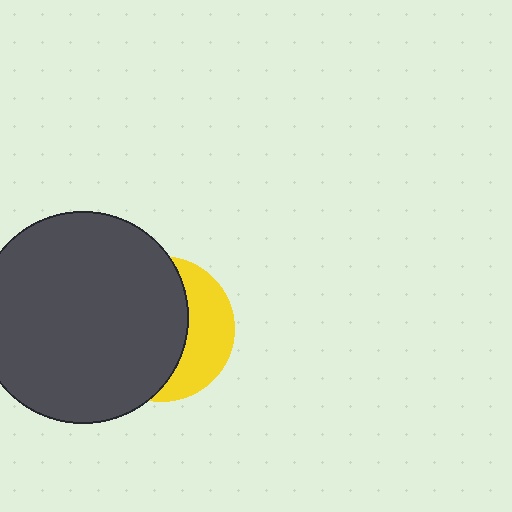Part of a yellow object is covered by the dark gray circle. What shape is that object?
It is a circle.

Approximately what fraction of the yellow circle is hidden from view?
Roughly 65% of the yellow circle is hidden behind the dark gray circle.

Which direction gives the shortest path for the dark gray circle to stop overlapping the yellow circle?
Moving left gives the shortest separation.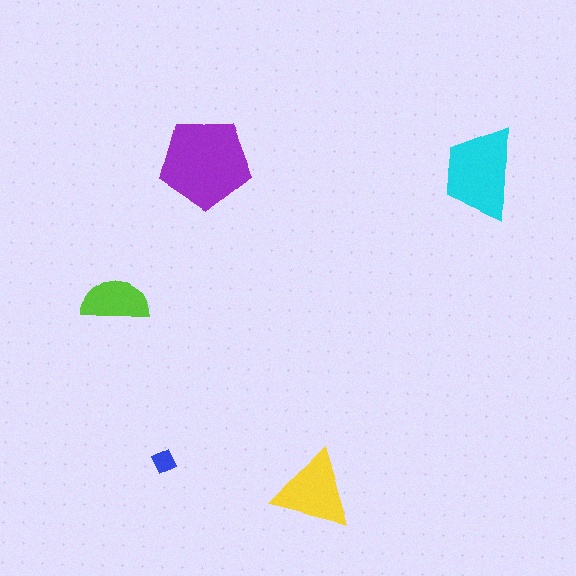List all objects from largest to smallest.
The purple pentagon, the cyan trapezoid, the yellow triangle, the lime semicircle, the blue diamond.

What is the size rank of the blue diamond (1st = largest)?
5th.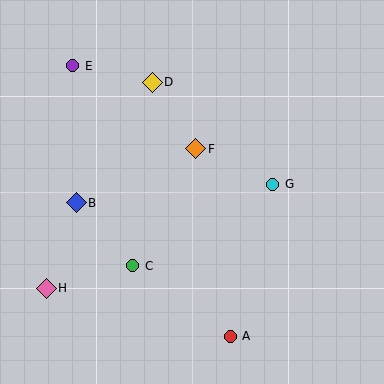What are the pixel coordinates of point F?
Point F is at (196, 149).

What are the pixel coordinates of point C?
Point C is at (133, 266).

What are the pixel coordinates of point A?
Point A is at (230, 336).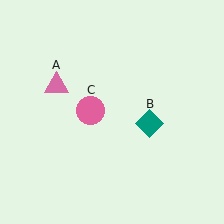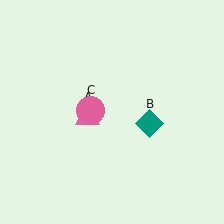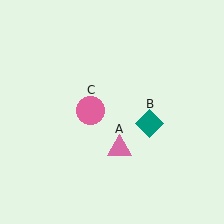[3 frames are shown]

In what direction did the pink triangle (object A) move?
The pink triangle (object A) moved down and to the right.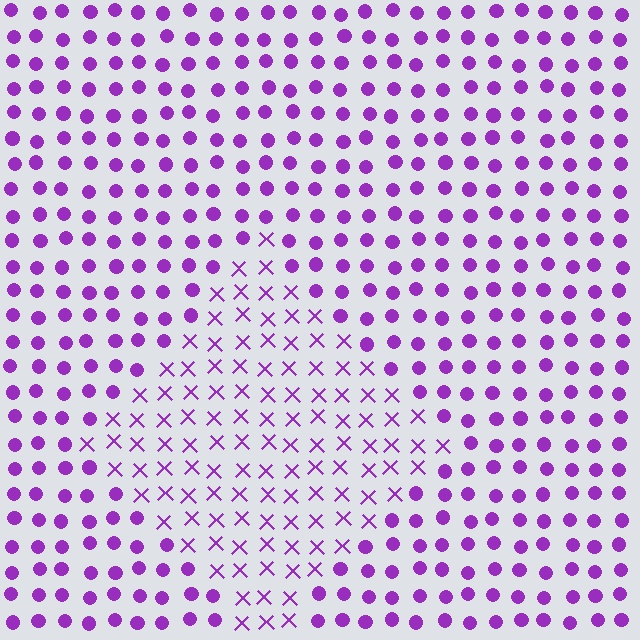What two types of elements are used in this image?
The image uses X marks inside the diamond region and circles outside it.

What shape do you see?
I see a diamond.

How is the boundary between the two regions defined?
The boundary is defined by a change in element shape: X marks inside vs. circles outside. All elements share the same color and spacing.